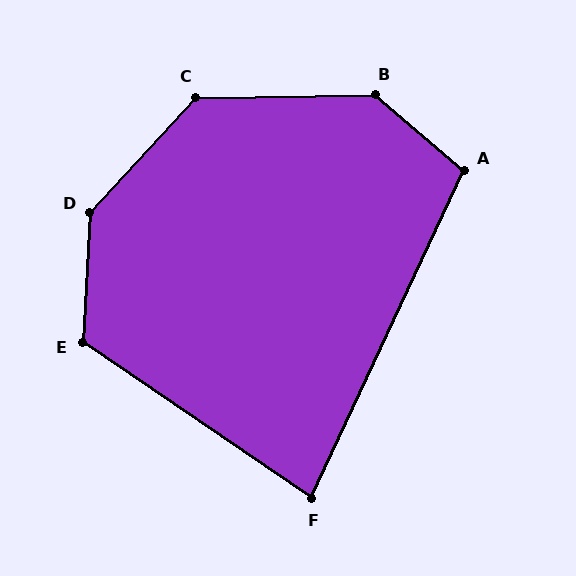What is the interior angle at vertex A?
Approximately 105 degrees (obtuse).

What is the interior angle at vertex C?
Approximately 133 degrees (obtuse).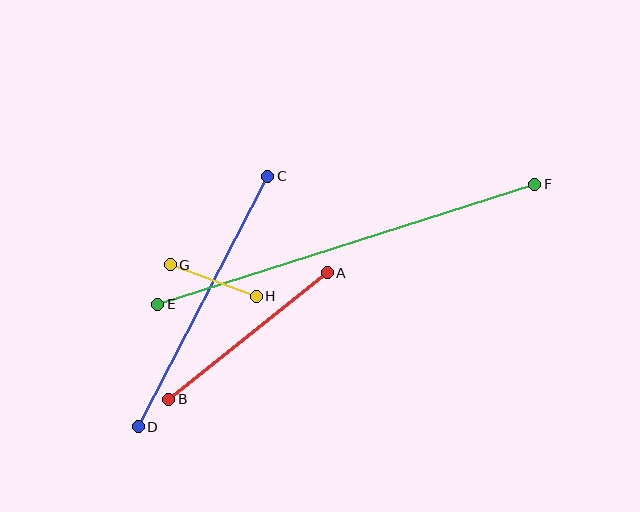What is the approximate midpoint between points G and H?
The midpoint is at approximately (213, 280) pixels.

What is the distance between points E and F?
The distance is approximately 395 pixels.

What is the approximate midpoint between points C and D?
The midpoint is at approximately (203, 302) pixels.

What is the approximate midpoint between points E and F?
The midpoint is at approximately (346, 244) pixels.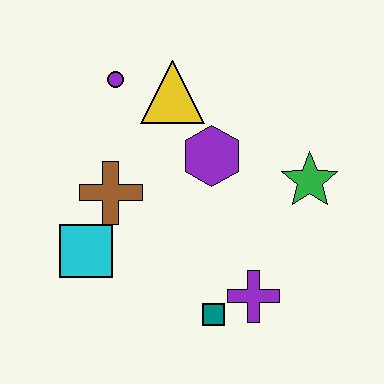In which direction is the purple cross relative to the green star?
The purple cross is below the green star.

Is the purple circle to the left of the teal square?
Yes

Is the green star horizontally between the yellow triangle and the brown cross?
No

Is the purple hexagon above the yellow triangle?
No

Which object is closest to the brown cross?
The cyan square is closest to the brown cross.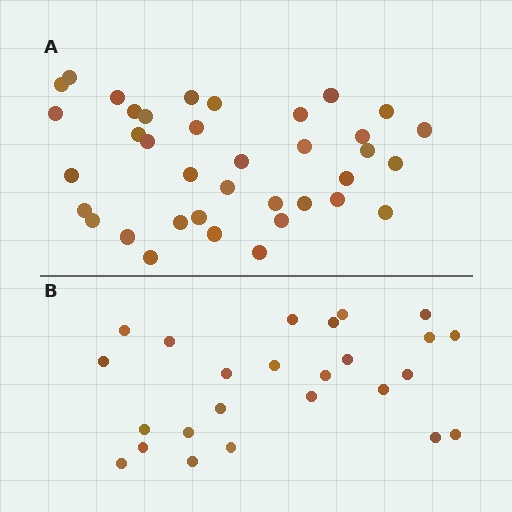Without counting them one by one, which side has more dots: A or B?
Region A (the top region) has more dots.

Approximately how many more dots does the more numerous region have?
Region A has roughly 12 or so more dots than region B.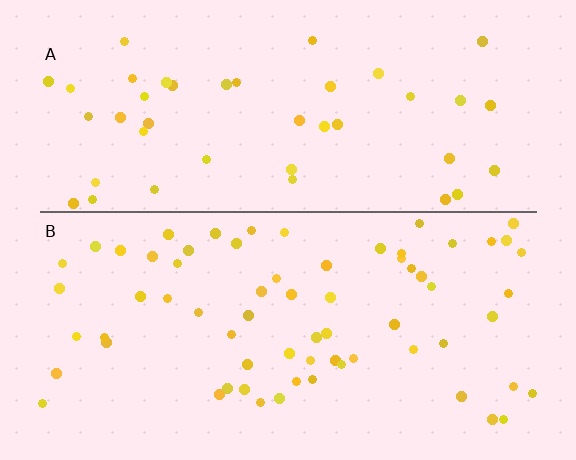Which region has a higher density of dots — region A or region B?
B (the bottom).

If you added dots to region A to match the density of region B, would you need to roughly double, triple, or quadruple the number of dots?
Approximately double.